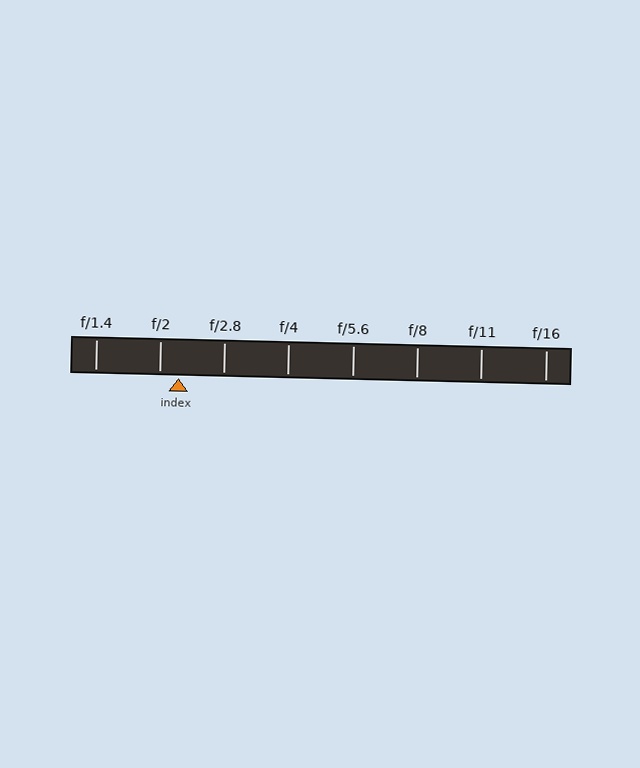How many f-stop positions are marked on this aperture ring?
There are 8 f-stop positions marked.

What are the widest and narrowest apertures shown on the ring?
The widest aperture shown is f/1.4 and the narrowest is f/16.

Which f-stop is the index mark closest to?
The index mark is closest to f/2.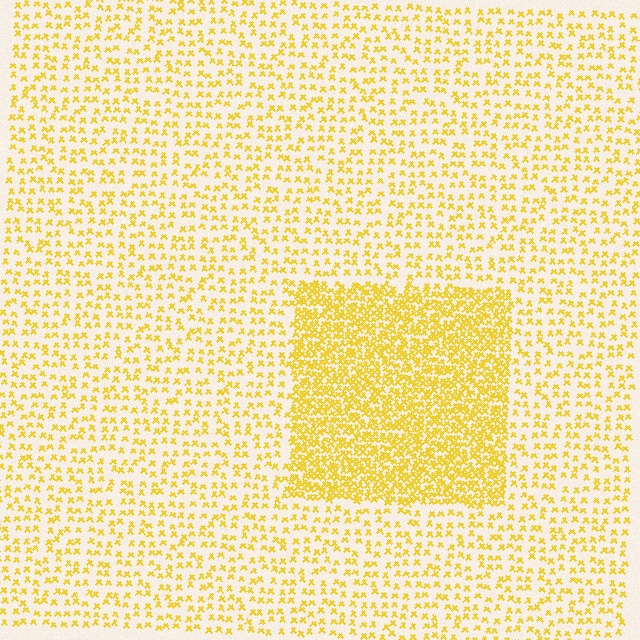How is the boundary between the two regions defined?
The boundary is defined by a change in element density (approximately 2.6x ratio). All elements are the same color, size, and shape.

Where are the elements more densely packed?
The elements are more densely packed inside the rectangle boundary.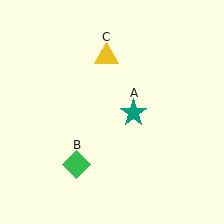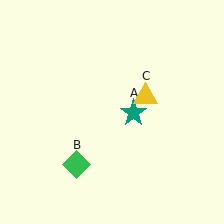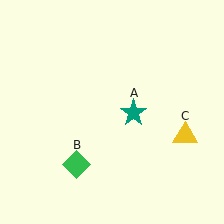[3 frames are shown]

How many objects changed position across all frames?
1 object changed position: yellow triangle (object C).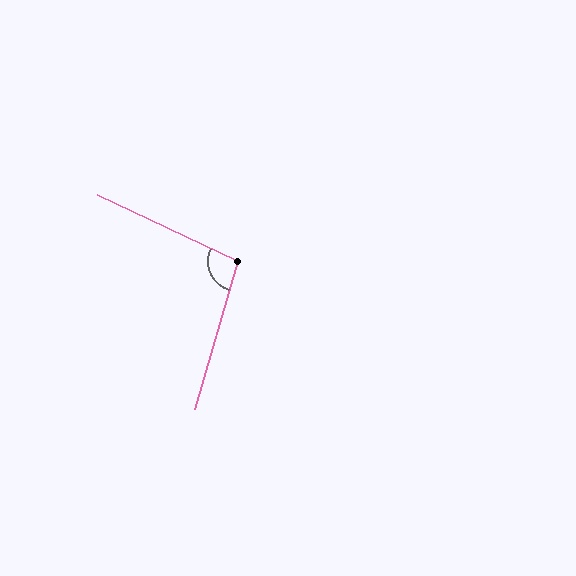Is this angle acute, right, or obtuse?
It is obtuse.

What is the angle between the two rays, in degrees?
Approximately 99 degrees.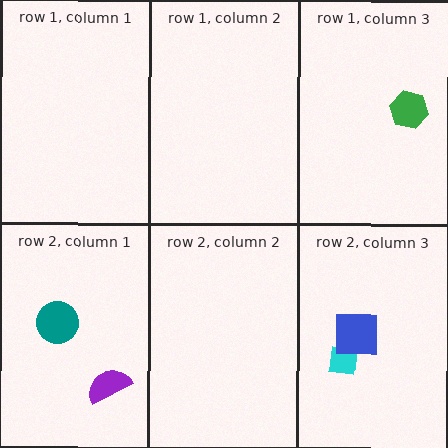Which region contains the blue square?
The row 2, column 3 region.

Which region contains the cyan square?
The row 2, column 3 region.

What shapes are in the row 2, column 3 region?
The cyan square, the blue square.